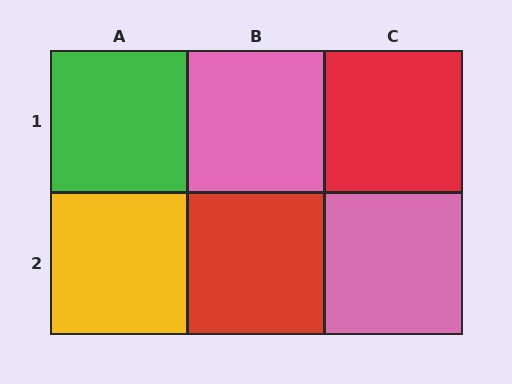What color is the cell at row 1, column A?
Green.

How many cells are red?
2 cells are red.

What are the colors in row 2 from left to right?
Yellow, red, pink.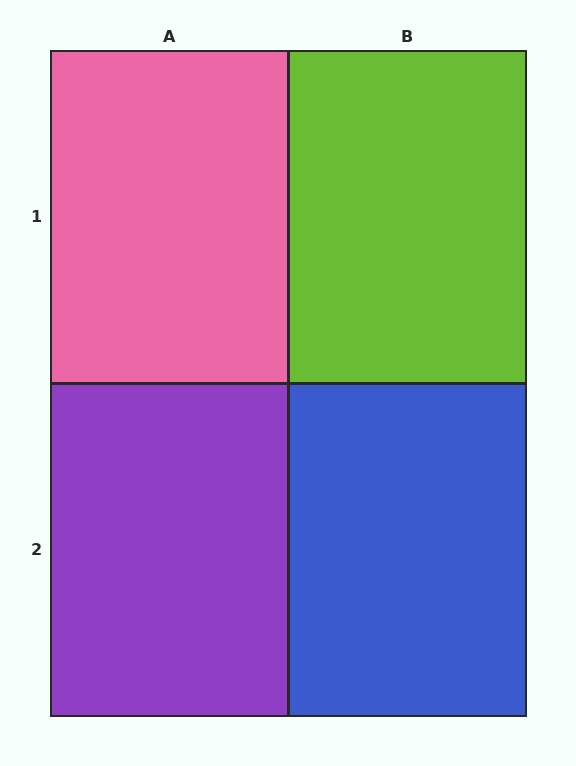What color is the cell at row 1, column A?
Pink.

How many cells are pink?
1 cell is pink.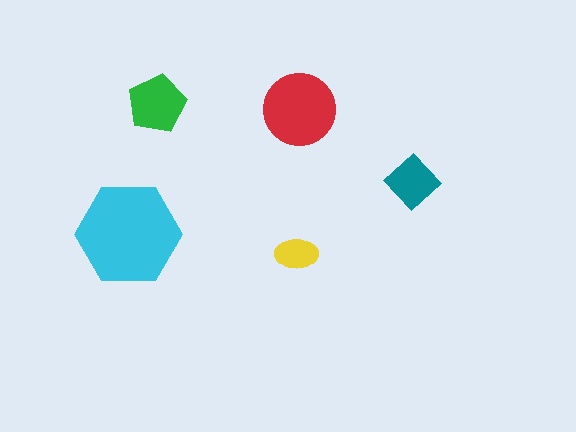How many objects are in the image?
There are 5 objects in the image.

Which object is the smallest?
The yellow ellipse.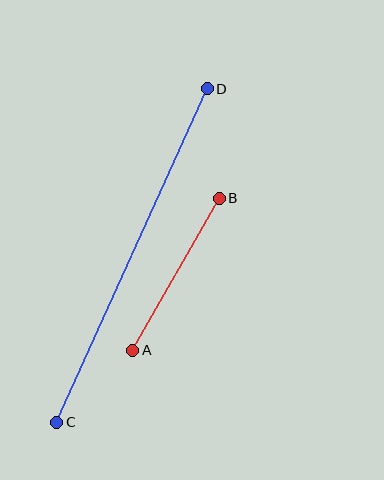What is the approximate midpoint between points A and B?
The midpoint is at approximately (176, 274) pixels.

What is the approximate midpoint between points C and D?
The midpoint is at approximately (132, 255) pixels.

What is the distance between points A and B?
The distance is approximately 175 pixels.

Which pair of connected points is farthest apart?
Points C and D are farthest apart.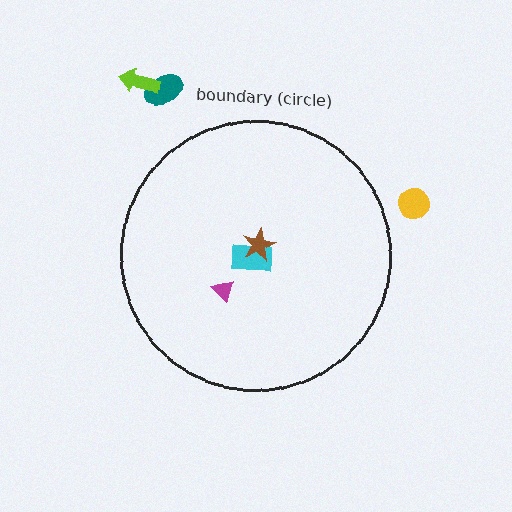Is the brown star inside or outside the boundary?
Inside.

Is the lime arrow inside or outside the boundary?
Outside.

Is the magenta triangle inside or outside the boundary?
Inside.